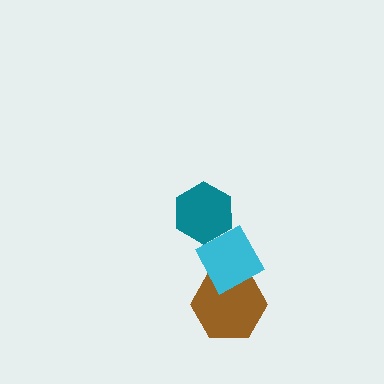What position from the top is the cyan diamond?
The cyan diamond is 2nd from the top.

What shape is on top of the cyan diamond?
The teal hexagon is on top of the cyan diamond.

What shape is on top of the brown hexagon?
The cyan diamond is on top of the brown hexagon.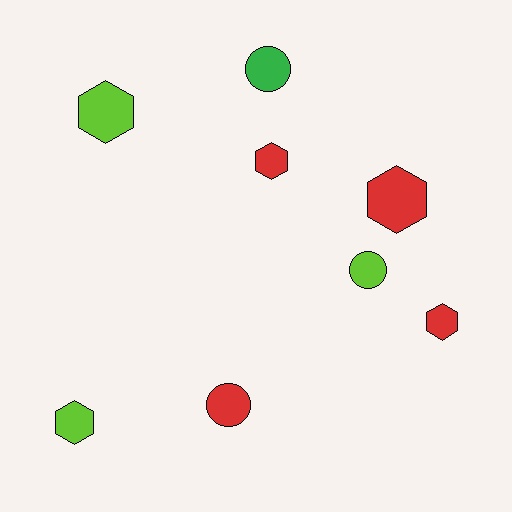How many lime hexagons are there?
There are 2 lime hexagons.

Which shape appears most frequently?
Hexagon, with 5 objects.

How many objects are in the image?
There are 8 objects.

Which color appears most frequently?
Red, with 4 objects.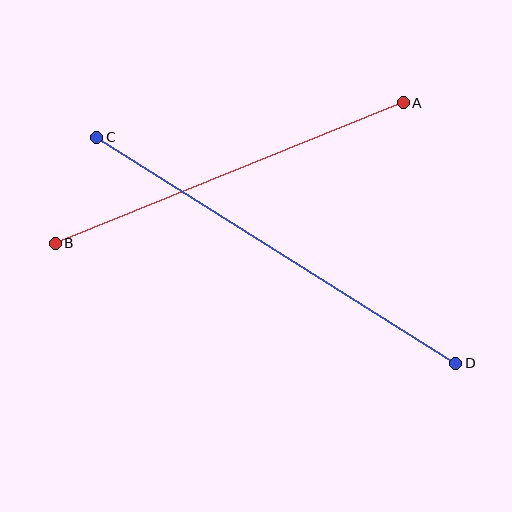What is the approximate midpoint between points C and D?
The midpoint is at approximately (276, 250) pixels.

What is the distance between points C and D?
The distance is approximately 424 pixels.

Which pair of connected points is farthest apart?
Points C and D are farthest apart.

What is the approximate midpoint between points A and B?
The midpoint is at approximately (229, 173) pixels.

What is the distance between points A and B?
The distance is approximately 375 pixels.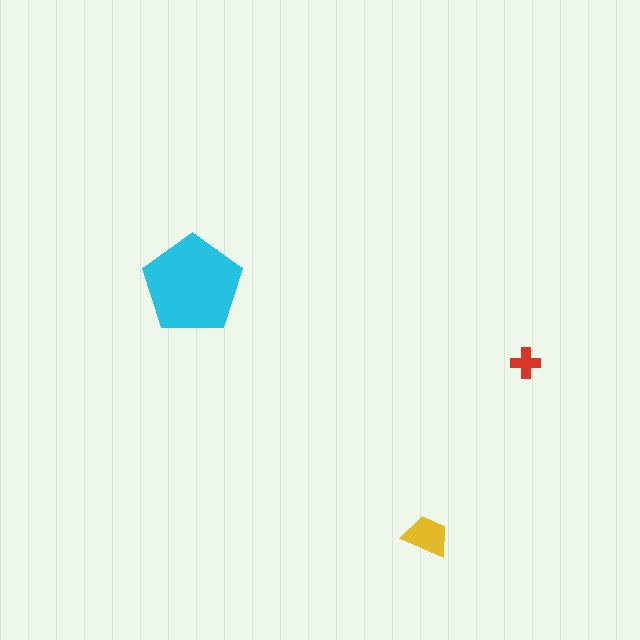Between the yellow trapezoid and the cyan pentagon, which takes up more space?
The cyan pentagon.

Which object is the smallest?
The red cross.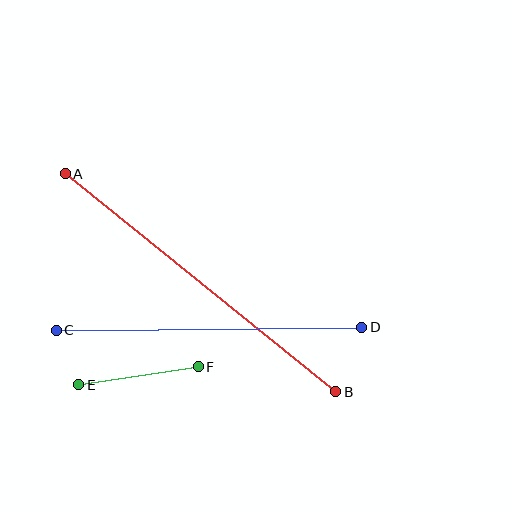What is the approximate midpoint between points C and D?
The midpoint is at approximately (209, 329) pixels.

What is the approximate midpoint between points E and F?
The midpoint is at approximately (139, 376) pixels.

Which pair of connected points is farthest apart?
Points A and B are farthest apart.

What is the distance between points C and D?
The distance is approximately 305 pixels.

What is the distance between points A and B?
The distance is approximately 348 pixels.